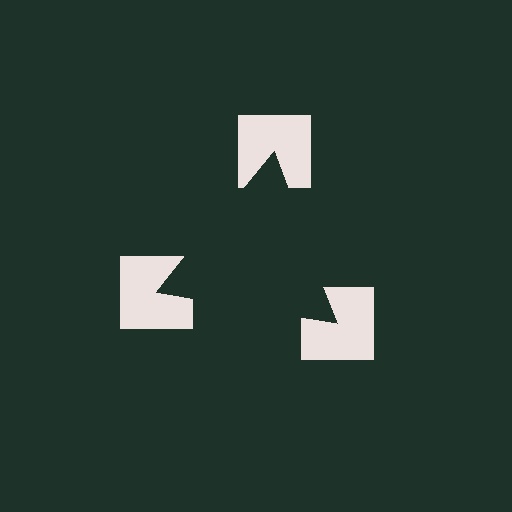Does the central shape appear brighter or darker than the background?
It typically appears slightly darker than the background, even though no actual brightness change is drawn.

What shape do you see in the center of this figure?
An illusory triangle — its edges are inferred from the aligned wedge cuts in the notched squares, not physically drawn.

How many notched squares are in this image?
There are 3 — one at each vertex of the illusory triangle.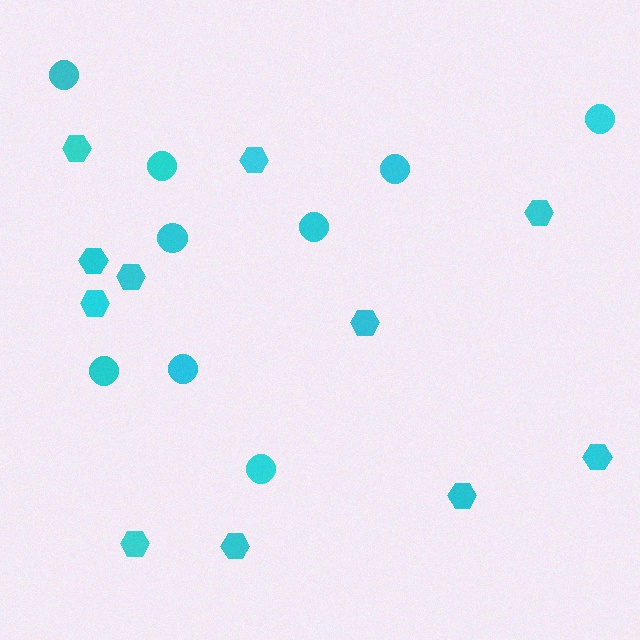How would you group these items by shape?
There are 2 groups: one group of hexagons (11) and one group of circles (9).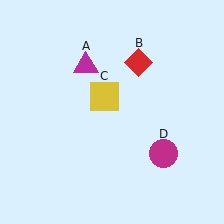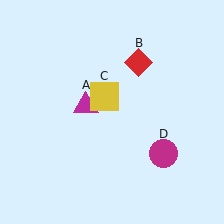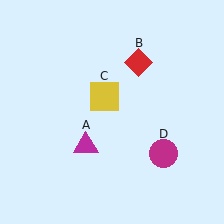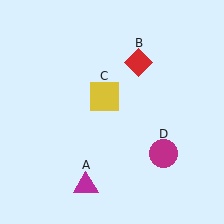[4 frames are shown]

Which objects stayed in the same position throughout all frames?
Red diamond (object B) and yellow square (object C) and magenta circle (object D) remained stationary.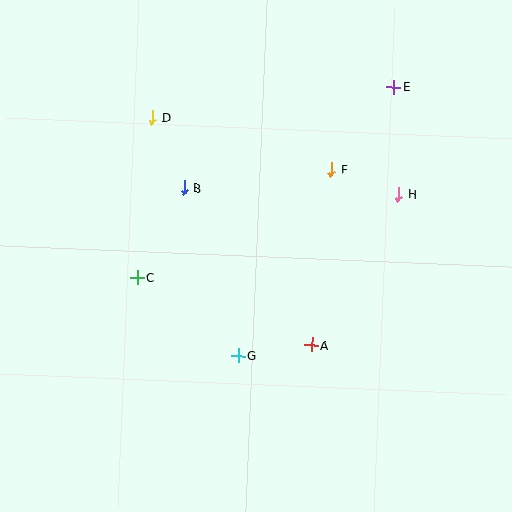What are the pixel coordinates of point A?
Point A is at (312, 345).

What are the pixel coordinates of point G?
Point G is at (238, 355).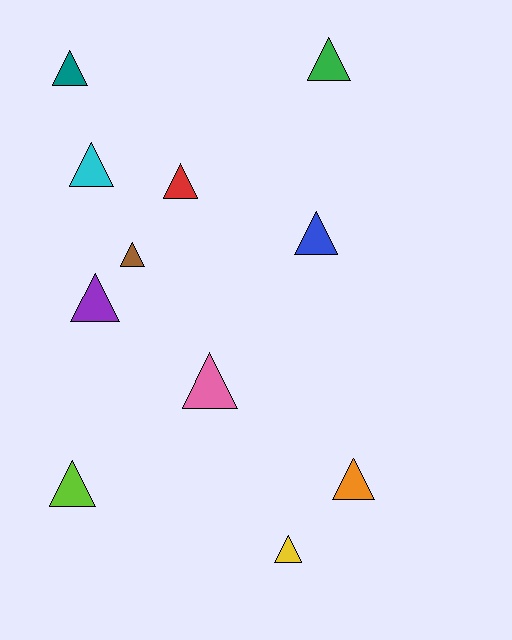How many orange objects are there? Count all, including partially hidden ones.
There is 1 orange object.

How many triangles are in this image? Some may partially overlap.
There are 11 triangles.